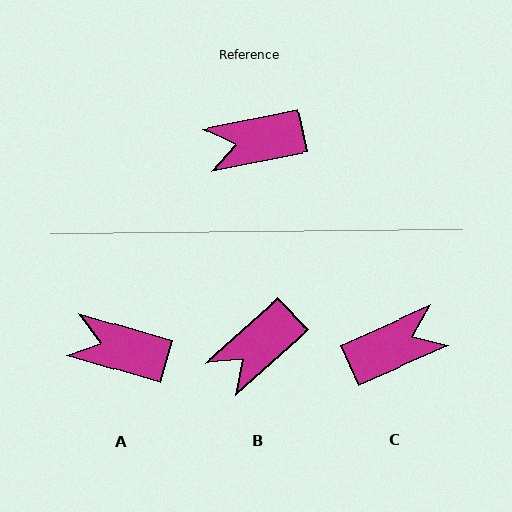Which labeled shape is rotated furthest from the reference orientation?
C, about 168 degrees away.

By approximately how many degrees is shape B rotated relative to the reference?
Approximately 31 degrees counter-clockwise.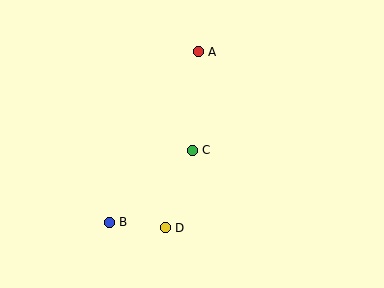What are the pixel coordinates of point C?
Point C is at (192, 150).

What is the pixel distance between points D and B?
The distance between D and B is 56 pixels.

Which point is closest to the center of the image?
Point C at (192, 150) is closest to the center.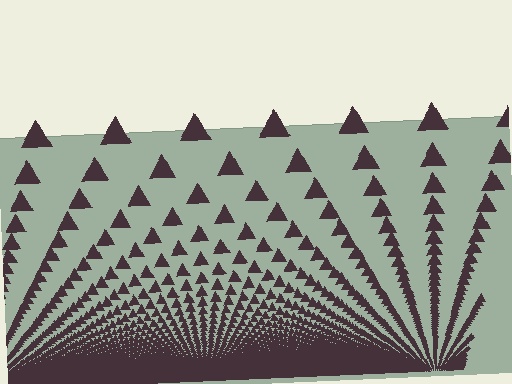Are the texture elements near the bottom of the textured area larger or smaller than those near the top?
Smaller. The gradient is inverted — elements near the bottom are smaller and denser.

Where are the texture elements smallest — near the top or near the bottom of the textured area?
Near the bottom.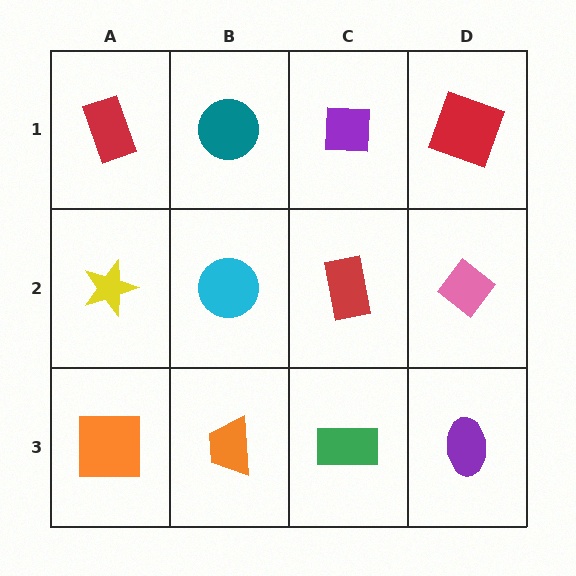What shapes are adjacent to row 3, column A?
A yellow star (row 2, column A), an orange trapezoid (row 3, column B).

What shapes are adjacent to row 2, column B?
A teal circle (row 1, column B), an orange trapezoid (row 3, column B), a yellow star (row 2, column A), a red rectangle (row 2, column C).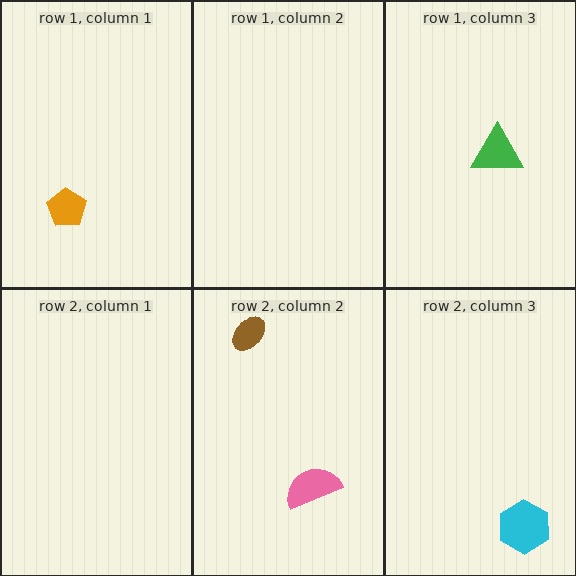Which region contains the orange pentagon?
The row 1, column 1 region.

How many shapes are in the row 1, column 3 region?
1.